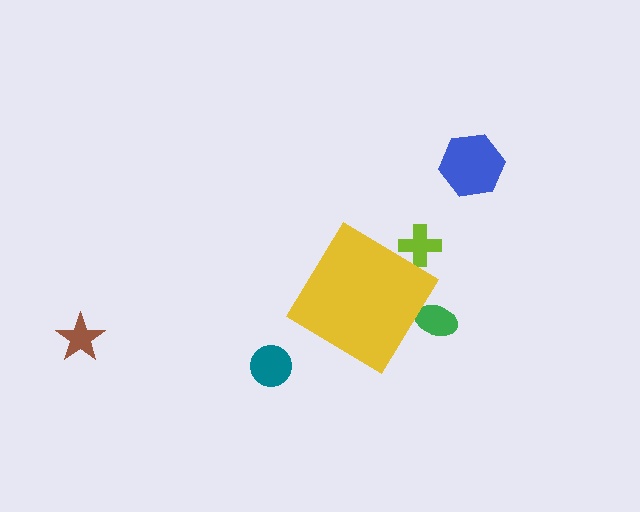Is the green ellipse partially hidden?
Yes, the green ellipse is partially hidden behind the yellow diamond.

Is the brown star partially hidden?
No, the brown star is fully visible.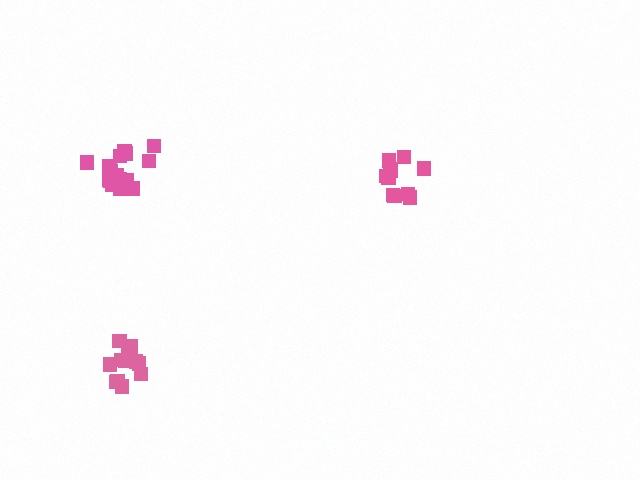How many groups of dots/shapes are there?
There are 3 groups.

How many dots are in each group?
Group 1: 17 dots, Group 2: 13 dots, Group 3: 11 dots (41 total).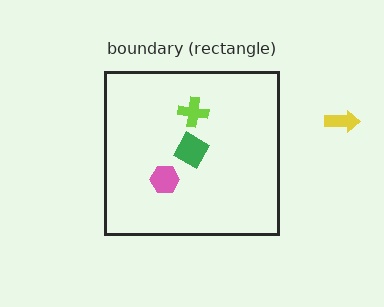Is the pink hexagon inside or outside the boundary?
Inside.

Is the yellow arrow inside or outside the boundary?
Outside.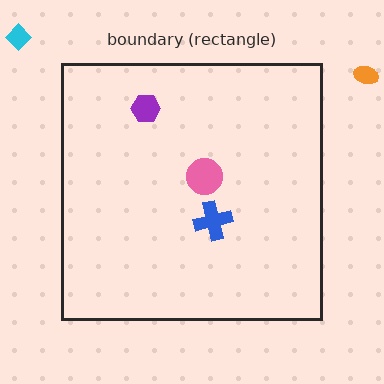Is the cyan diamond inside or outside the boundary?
Outside.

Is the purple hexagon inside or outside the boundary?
Inside.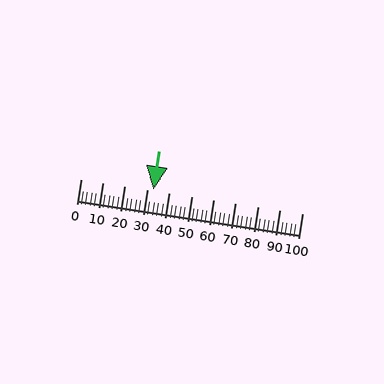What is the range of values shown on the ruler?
The ruler shows values from 0 to 100.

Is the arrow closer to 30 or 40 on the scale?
The arrow is closer to 30.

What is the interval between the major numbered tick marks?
The major tick marks are spaced 10 units apart.